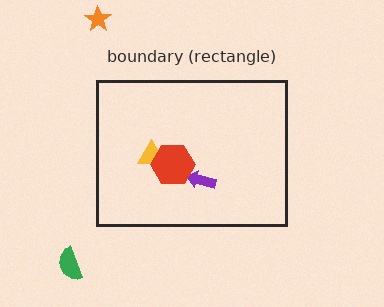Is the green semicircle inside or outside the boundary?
Outside.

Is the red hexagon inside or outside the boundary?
Inside.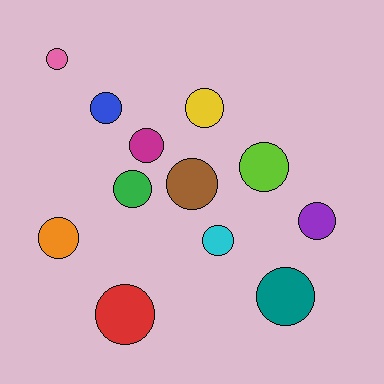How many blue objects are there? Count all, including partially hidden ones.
There is 1 blue object.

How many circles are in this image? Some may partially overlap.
There are 12 circles.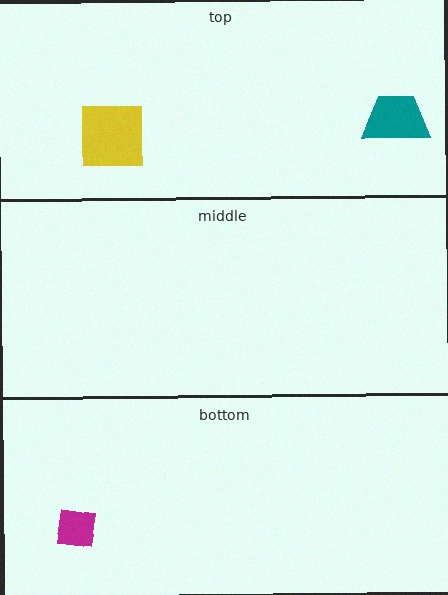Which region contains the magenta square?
The bottom region.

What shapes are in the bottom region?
The magenta square.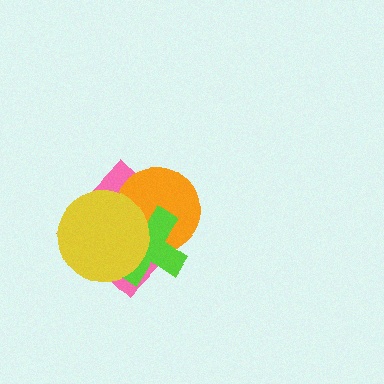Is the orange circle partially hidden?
Yes, it is partially covered by another shape.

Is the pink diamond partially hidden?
Yes, it is partially covered by another shape.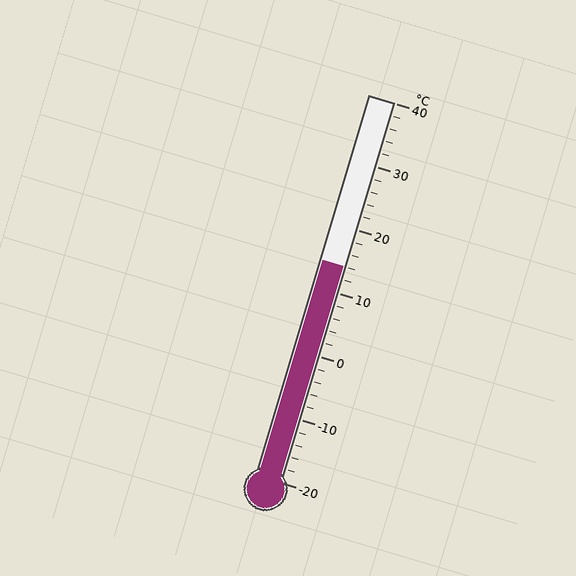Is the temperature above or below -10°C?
The temperature is above -10°C.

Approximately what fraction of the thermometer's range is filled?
The thermometer is filled to approximately 55% of its range.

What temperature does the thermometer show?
The thermometer shows approximately 14°C.